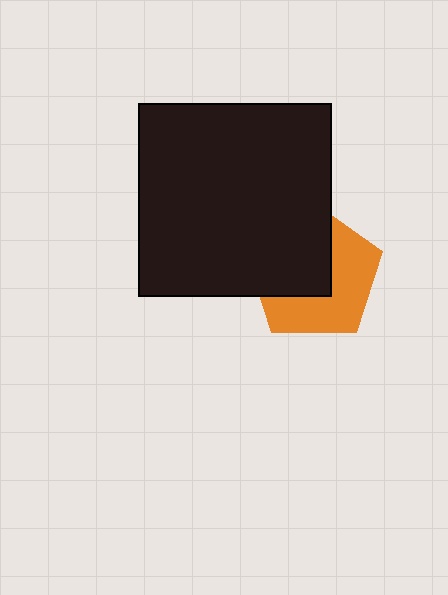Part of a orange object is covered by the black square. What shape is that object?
It is a pentagon.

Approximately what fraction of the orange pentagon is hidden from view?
Roughly 49% of the orange pentagon is hidden behind the black square.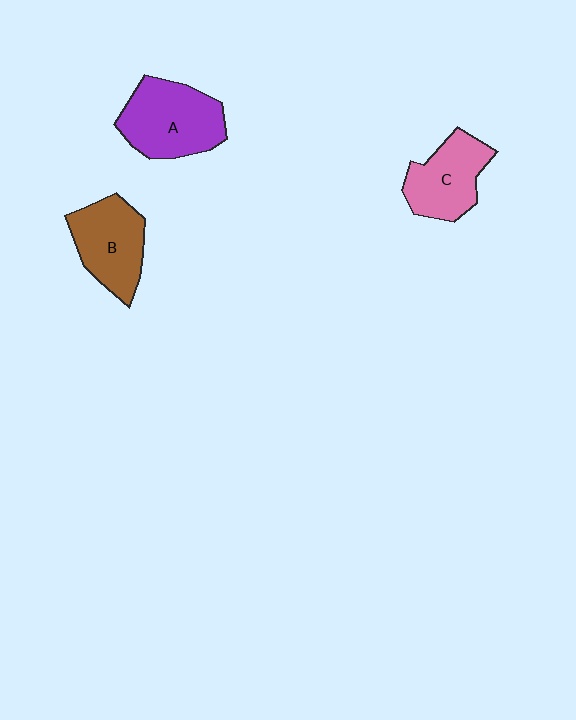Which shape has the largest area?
Shape A (purple).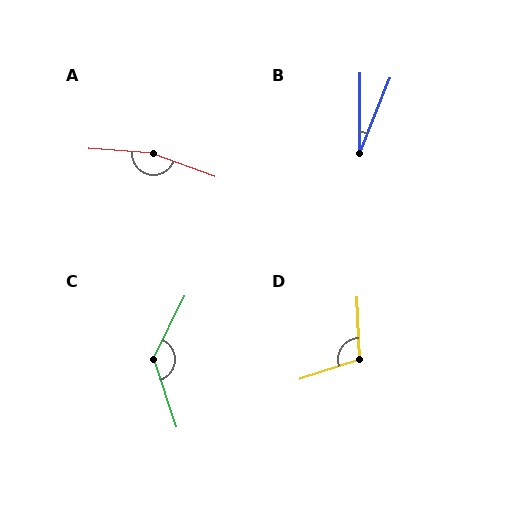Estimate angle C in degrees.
Approximately 135 degrees.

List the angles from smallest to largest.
B (21°), D (106°), C (135°), A (164°).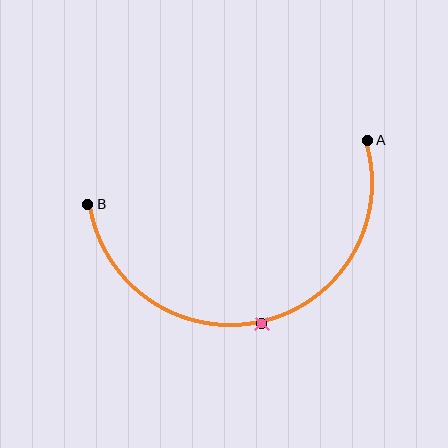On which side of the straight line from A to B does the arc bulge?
The arc bulges below the straight line connecting A and B.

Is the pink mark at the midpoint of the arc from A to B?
Yes. The pink mark lies on the arc at equal arc-length from both A and B — it is the arc midpoint.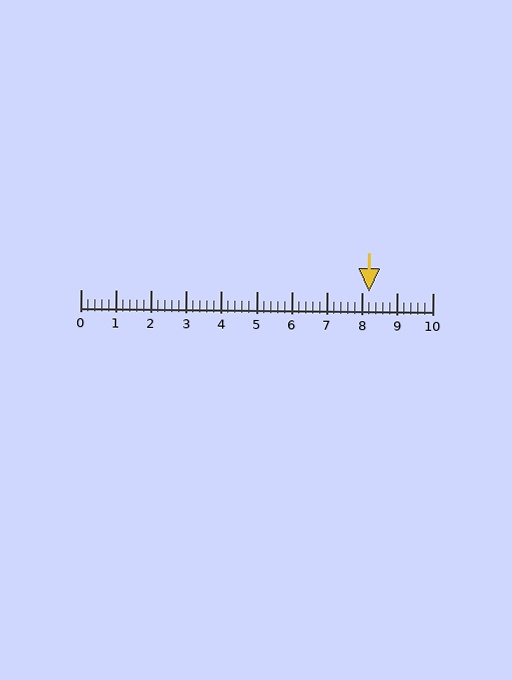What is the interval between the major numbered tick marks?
The major tick marks are spaced 1 units apart.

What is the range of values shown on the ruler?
The ruler shows values from 0 to 10.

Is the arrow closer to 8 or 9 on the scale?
The arrow is closer to 8.